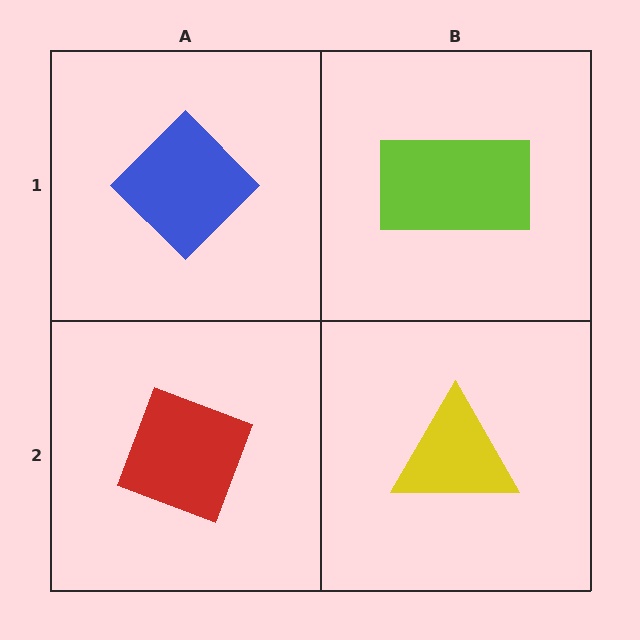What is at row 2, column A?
A red diamond.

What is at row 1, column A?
A blue diamond.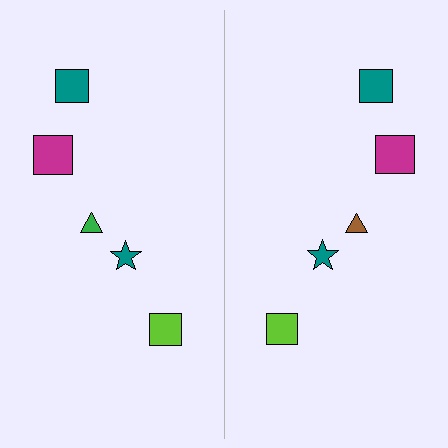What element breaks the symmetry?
The brown triangle on the right side breaks the symmetry — its mirror counterpart is green.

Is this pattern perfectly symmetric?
No, the pattern is not perfectly symmetric. The brown triangle on the right side breaks the symmetry — its mirror counterpart is green.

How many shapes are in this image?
There are 10 shapes in this image.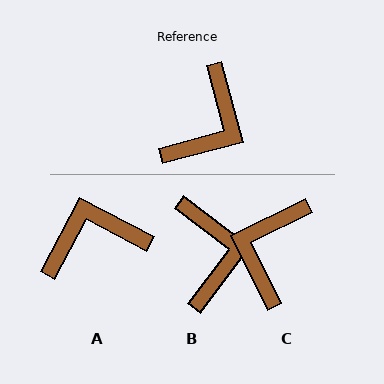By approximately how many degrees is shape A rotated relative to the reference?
Approximately 137 degrees counter-clockwise.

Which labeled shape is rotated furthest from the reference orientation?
C, about 169 degrees away.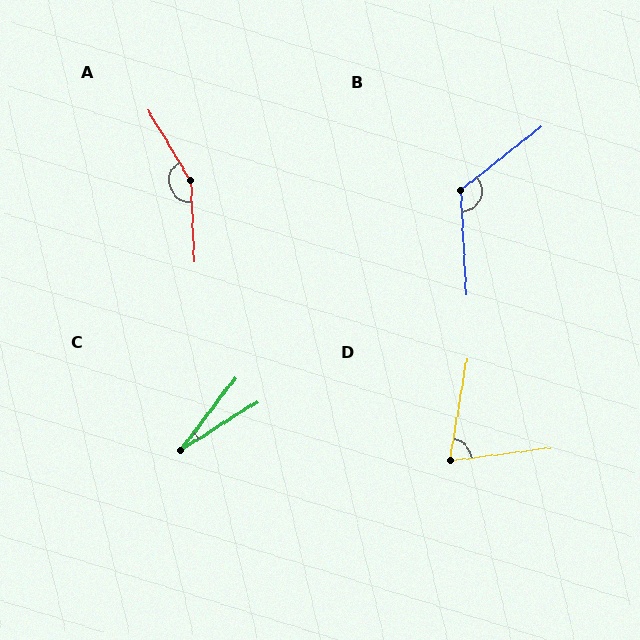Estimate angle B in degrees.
Approximately 125 degrees.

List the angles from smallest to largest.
C (20°), D (73°), B (125°), A (152°).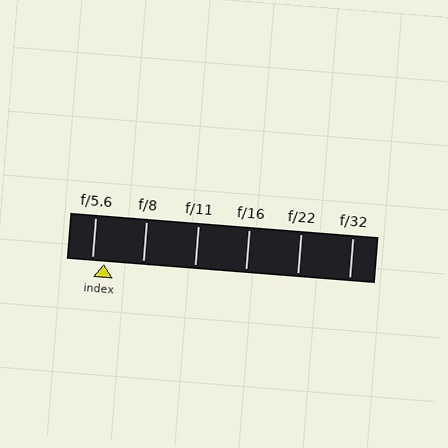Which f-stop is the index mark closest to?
The index mark is closest to f/5.6.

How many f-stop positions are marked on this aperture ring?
There are 6 f-stop positions marked.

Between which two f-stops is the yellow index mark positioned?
The index mark is between f/5.6 and f/8.